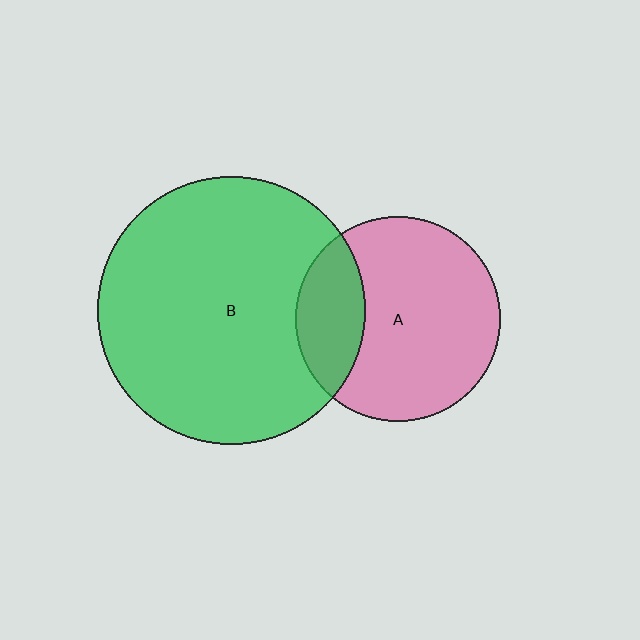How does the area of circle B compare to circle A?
Approximately 1.7 times.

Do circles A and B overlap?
Yes.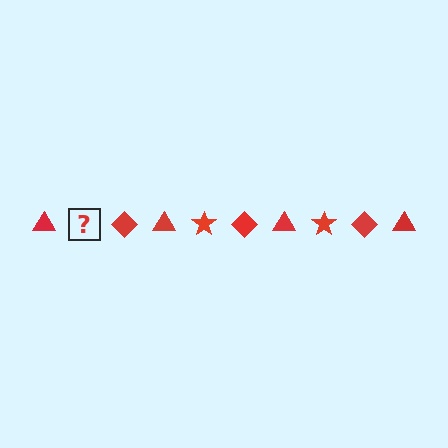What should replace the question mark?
The question mark should be replaced with a red star.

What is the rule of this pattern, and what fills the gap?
The rule is that the pattern cycles through triangle, star, diamond shapes in red. The gap should be filled with a red star.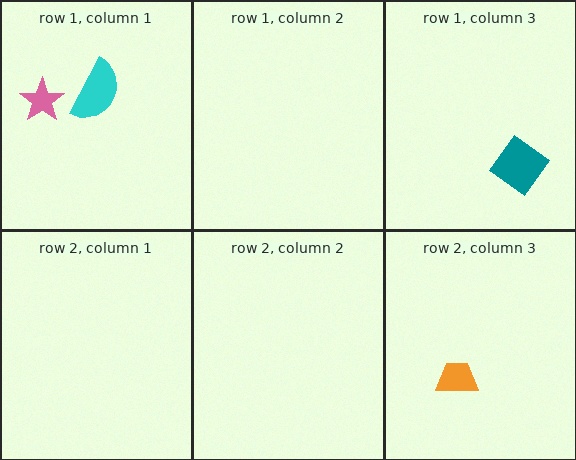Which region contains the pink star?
The row 1, column 1 region.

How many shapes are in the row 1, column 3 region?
1.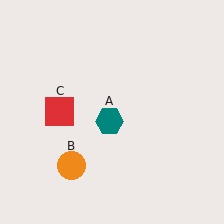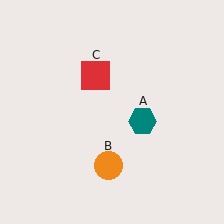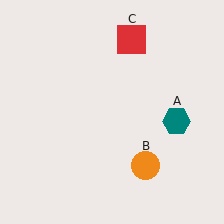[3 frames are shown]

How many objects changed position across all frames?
3 objects changed position: teal hexagon (object A), orange circle (object B), red square (object C).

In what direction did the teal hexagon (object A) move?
The teal hexagon (object A) moved right.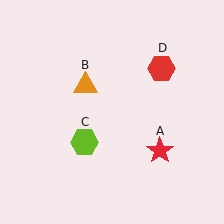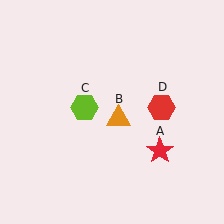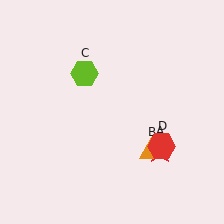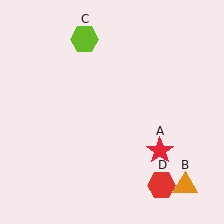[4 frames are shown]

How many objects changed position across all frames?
3 objects changed position: orange triangle (object B), lime hexagon (object C), red hexagon (object D).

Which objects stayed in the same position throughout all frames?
Red star (object A) remained stationary.